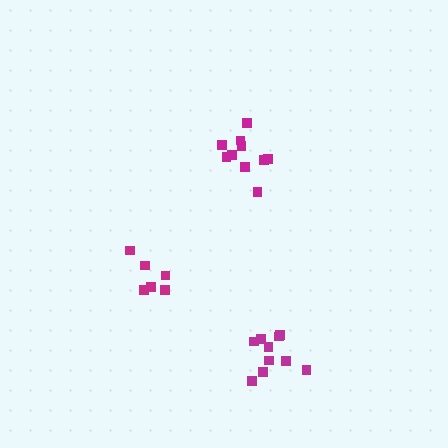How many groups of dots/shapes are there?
There are 3 groups.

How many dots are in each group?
Group 1: 6 dots, Group 2: 10 dots, Group 3: 10 dots (26 total).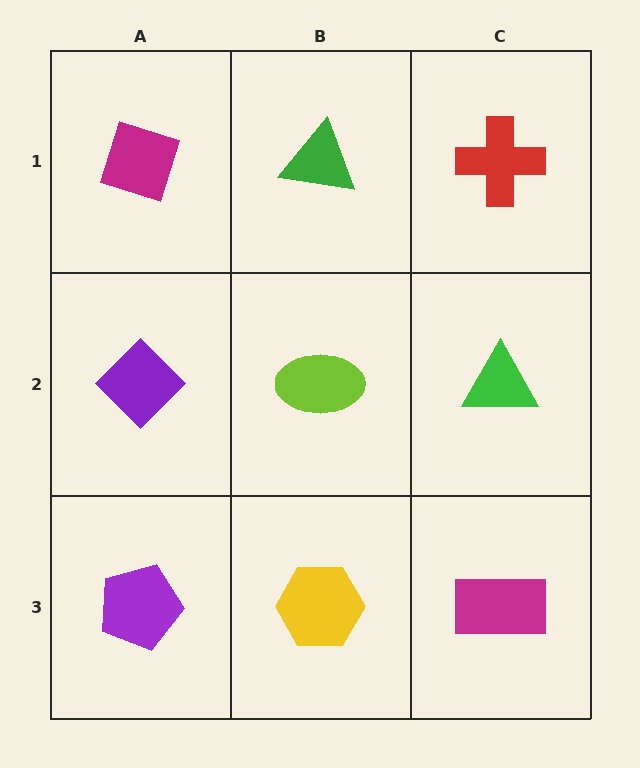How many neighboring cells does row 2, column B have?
4.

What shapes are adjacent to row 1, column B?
A lime ellipse (row 2, column B), a magenta diamond (row 1, column A), a red cross (row 1, column C).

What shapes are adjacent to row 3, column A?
A purple diamond (row 2, column A), a yellow hexagon (row 3, column B).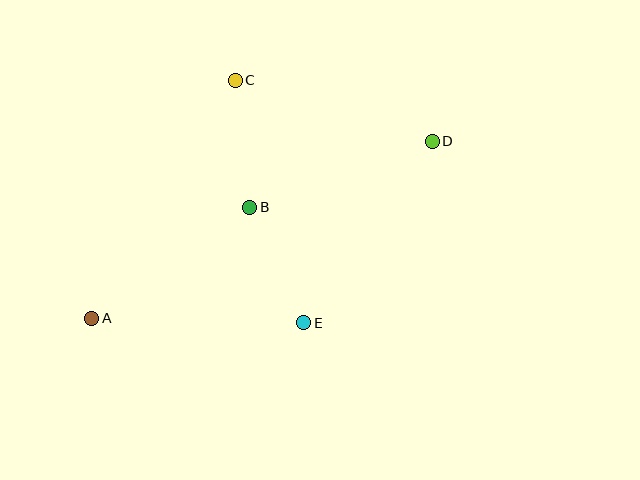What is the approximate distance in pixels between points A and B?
The distance between A and B is approximately 193 pixels.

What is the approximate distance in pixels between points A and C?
The distance between A and C is approximately 278 pixels.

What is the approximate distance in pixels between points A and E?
The distance between A and E is approximately 212 pixels.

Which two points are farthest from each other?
Points A and D are farthest from each other.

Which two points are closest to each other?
Points B and E are closest to each other.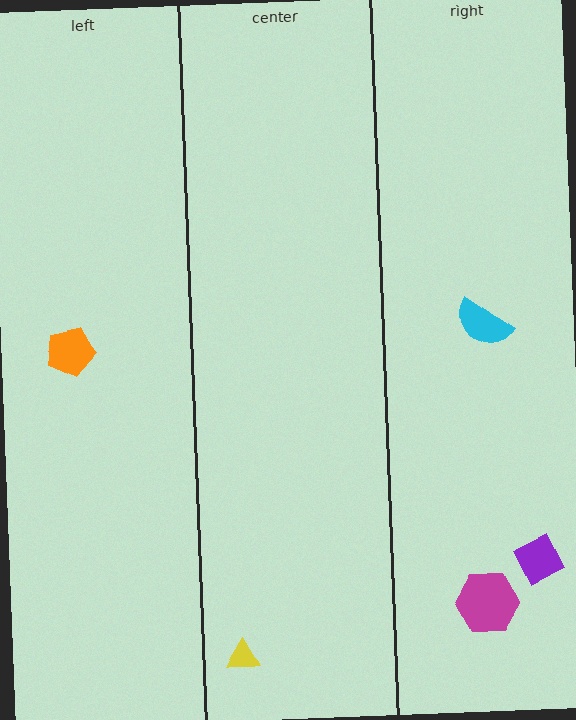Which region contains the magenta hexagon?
The right region.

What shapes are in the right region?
The cyan semicircle, the magenta hexagon, the purple diamond.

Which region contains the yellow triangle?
The center region.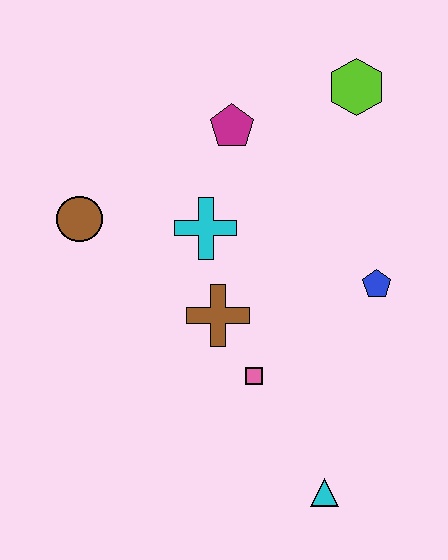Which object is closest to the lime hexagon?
The magenta pentagon is closest to the lime hexagon.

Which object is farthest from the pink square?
The lime hexagon is farthest from the pink square.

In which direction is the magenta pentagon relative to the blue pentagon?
The magenta pentagon is above the blue pentagon.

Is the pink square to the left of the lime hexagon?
Yes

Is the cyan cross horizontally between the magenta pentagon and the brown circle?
Yes